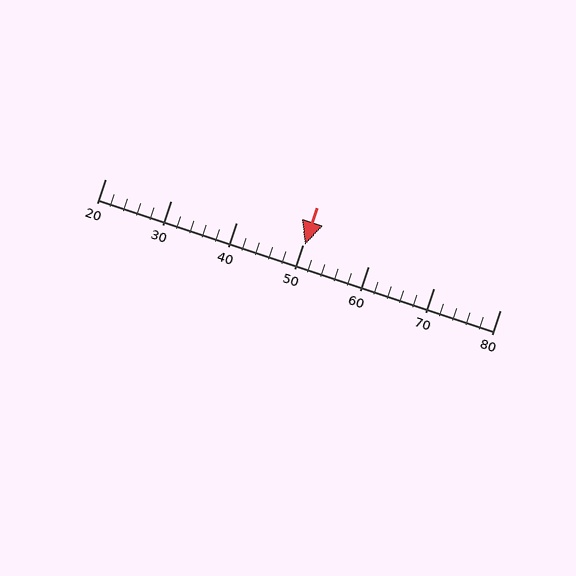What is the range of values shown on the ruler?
The ruler shows values from 20 to 80.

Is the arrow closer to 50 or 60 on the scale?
The arrow is closer to 50.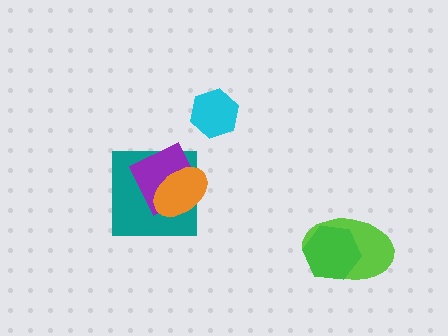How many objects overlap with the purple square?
2 objects overlap with the purple square.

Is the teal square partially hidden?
Yes, it is partially covered by another shape.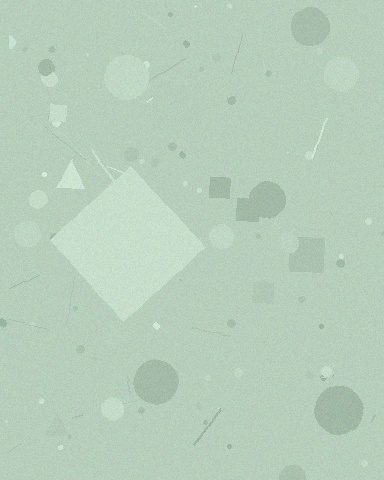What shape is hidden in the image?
A diamond is hidden in the image.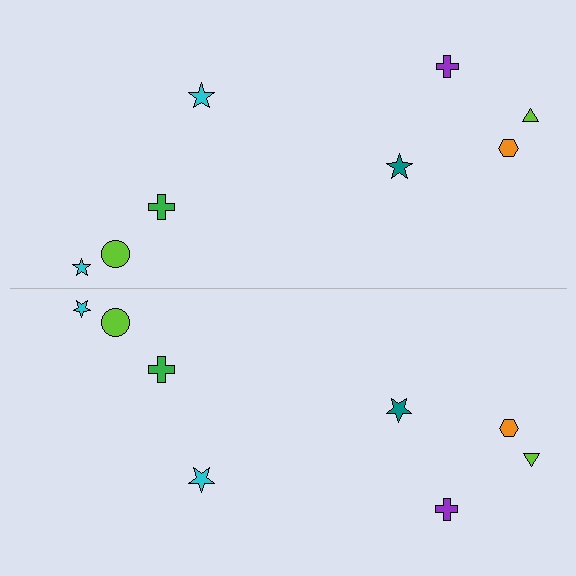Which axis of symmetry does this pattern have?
The pattern has a horizontal axis of symmetry running through the center of the image.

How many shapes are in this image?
There are 16 shapes in this image.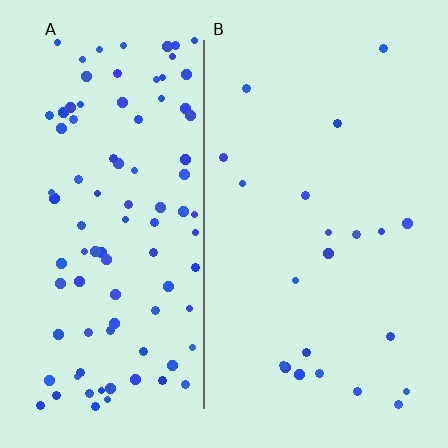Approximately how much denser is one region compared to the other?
Approximately 4.5× — region A over region B.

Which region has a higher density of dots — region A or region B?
A (the left).